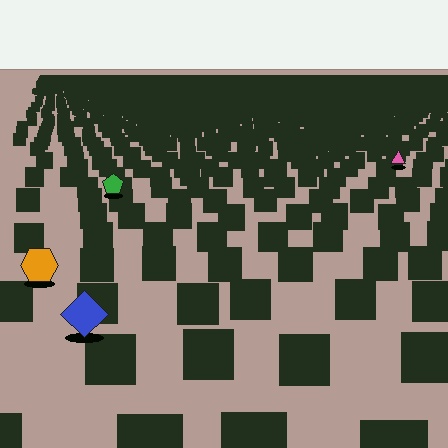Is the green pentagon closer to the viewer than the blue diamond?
No. The blue diamond is closer — you can tell from the texture gradient: the ground texture is coarser near it.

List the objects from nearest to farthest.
From nearest to farthest: the blue diamond, the orange hexagon, the green pentagon, the pink triangle.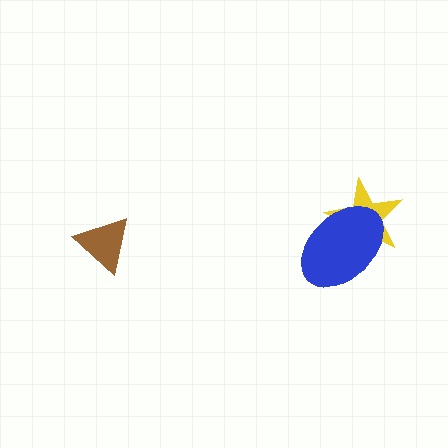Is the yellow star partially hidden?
Yes, it is partially covered by another shape.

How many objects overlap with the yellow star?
1 object overlaps with the yellow star.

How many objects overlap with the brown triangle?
0 objects overlap with the brown triangle.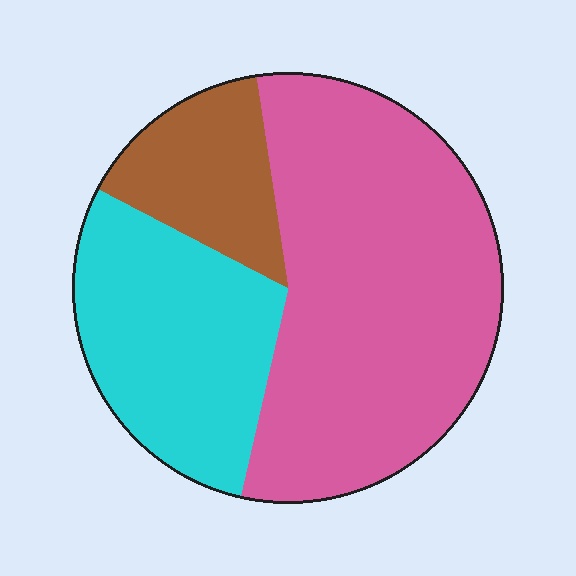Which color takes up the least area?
Brown, at roughly 15%.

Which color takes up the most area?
Pink, at roughly 55%.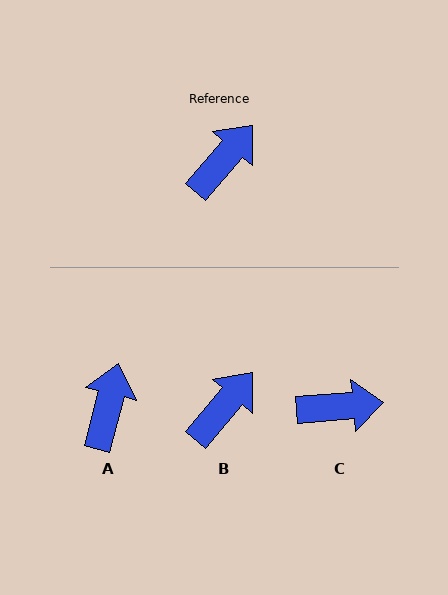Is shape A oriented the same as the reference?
No, it is off by about 26 degrees.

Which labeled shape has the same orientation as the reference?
B.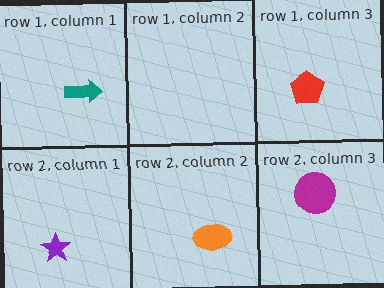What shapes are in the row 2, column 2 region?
The orange ellipse.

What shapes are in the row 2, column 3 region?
The magenta circle.